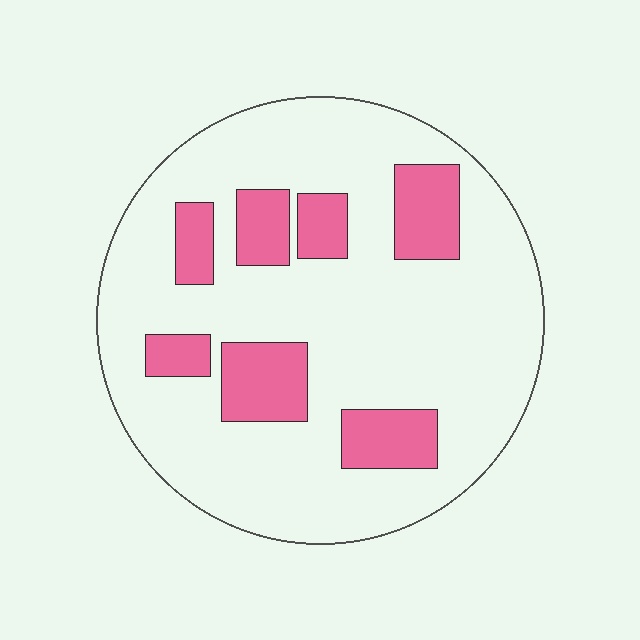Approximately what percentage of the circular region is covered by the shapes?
Approximately 20%.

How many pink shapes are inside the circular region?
7.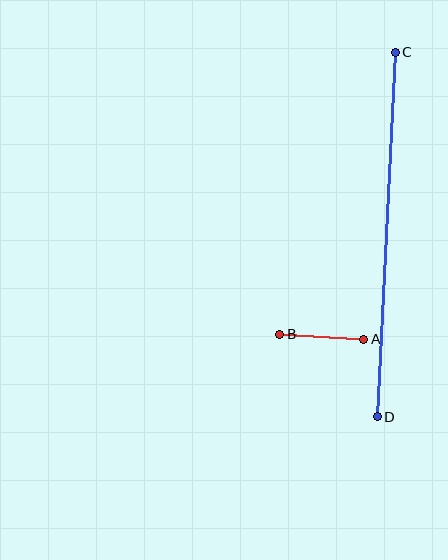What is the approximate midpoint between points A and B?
The midpoint is at approximately (322, 337) pixels.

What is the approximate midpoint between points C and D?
The midpoint is at approximately (386, 235) pixels.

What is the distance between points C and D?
The distance is approximately 365 pixels.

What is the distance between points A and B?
The distance is approximately 84 pixels.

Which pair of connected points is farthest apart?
Points C and D are farthest apart.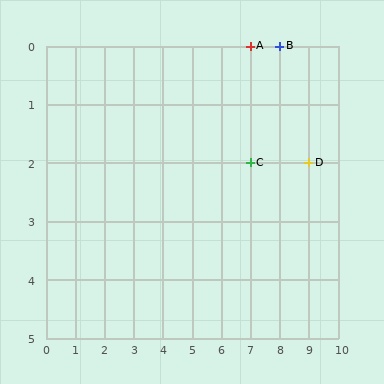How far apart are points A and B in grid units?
Points A and B are 1 column apart.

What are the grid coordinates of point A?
Point A is at grid coordinates (7, 0).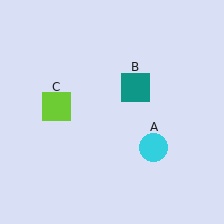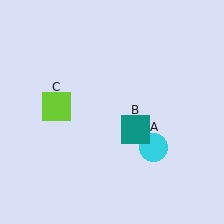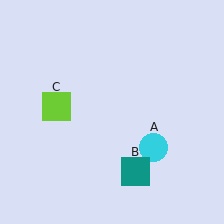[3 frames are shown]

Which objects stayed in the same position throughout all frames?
Cyan circle (object A) and lime square (object C) remained stationary.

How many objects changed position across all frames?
1 object changed position: teal square (object B).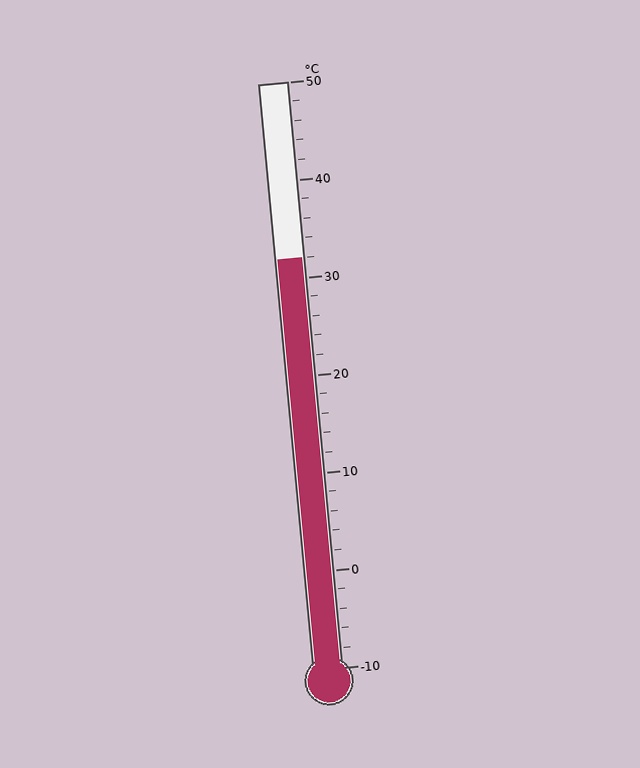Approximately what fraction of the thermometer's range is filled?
The thermometer is filled to approximately 70% of its range.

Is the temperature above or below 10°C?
The temperature is above 10°C.